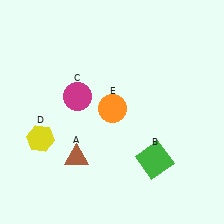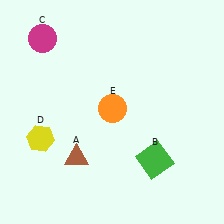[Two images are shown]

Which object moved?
The magenta circle (C) moved up.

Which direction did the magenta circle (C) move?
The magenta circle (C) moved up.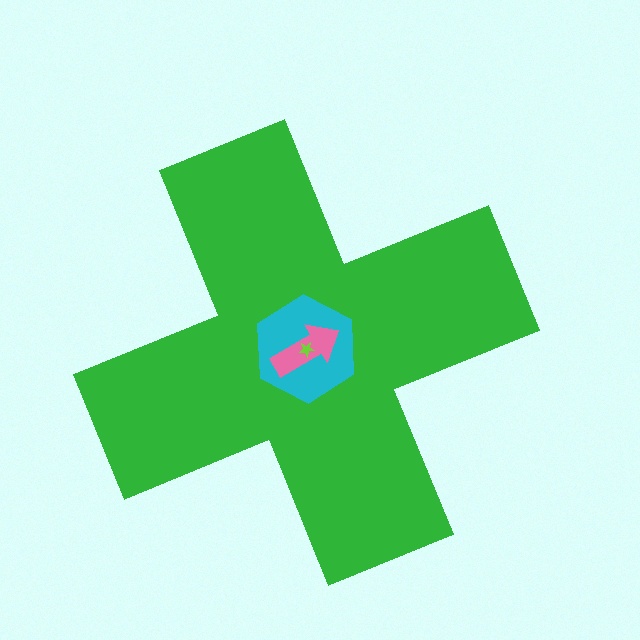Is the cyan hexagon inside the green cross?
Yes.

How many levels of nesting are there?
4.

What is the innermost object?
The lime star.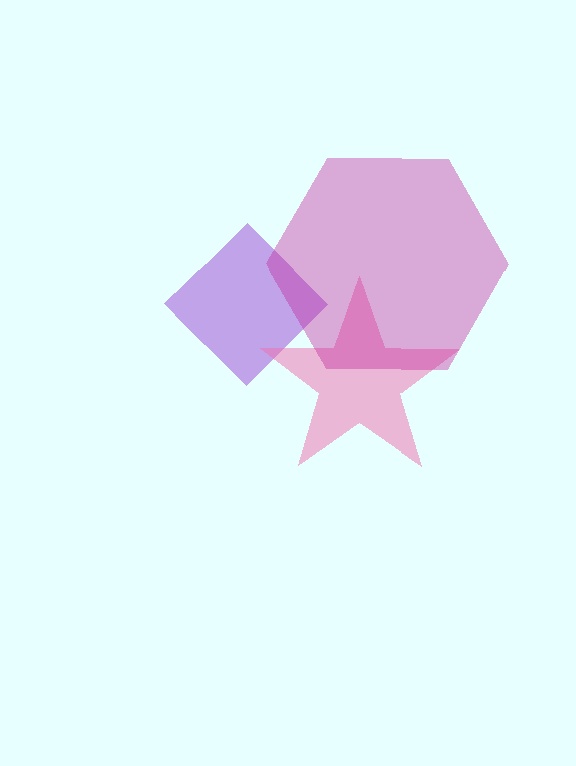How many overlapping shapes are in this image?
There are 3 overlapping shapes in the image.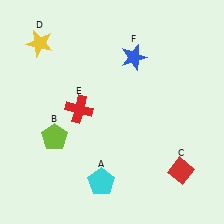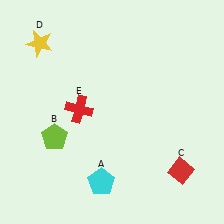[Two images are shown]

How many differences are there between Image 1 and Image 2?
There is 1 difference between the two images.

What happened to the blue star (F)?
The blue star (F) was removed in Image 2. It was in the top-right area of Image 1.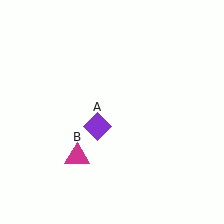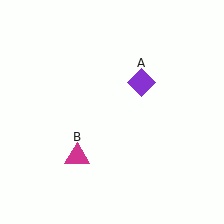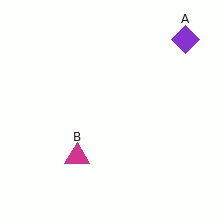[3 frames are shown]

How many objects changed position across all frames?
1 object changed position: purple diamond (object A).